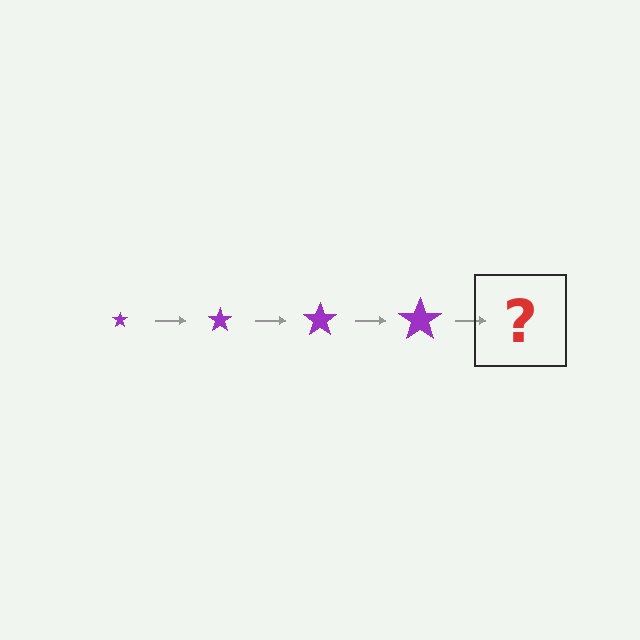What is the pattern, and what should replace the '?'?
The pattern is that the star gets progressively larger each step. The '?' should be a purple star, larger than the previous one.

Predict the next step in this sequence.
The next step is a purple star, larger than the previous one.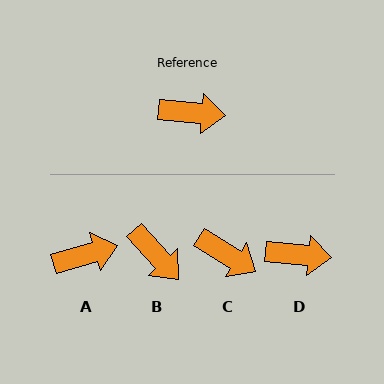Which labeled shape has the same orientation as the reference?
D.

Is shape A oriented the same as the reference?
No, it is off by about 22 degrees.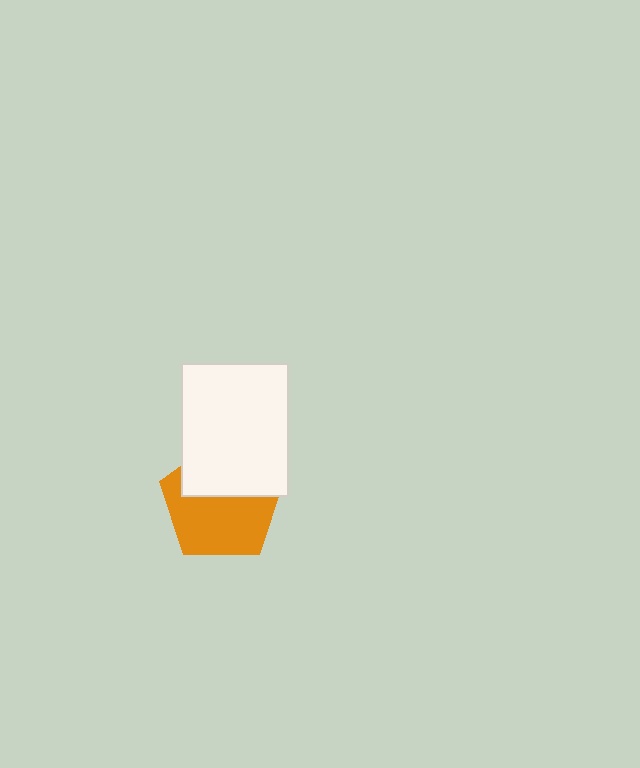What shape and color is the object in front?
The object in front is a white rectangle.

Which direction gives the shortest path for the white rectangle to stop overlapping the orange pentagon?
Moving up gives the shortest separation.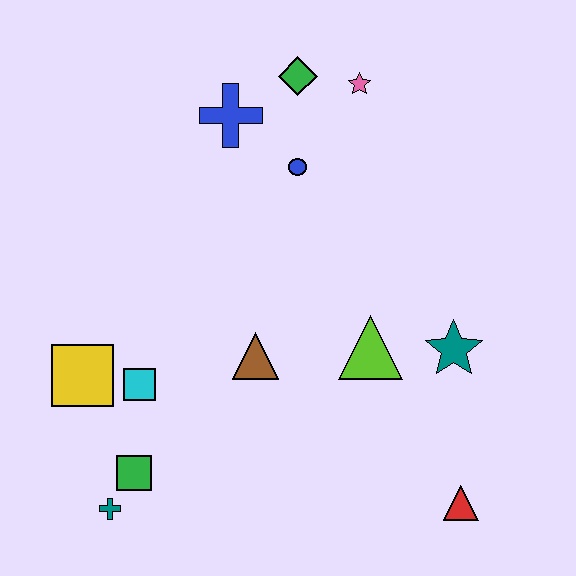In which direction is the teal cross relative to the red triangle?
The teal cross is to the left of the red triangle.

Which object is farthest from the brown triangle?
The pink star is farthest from the brown triangle.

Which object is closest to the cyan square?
The yellow square is closest to the cyan square.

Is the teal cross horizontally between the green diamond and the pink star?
No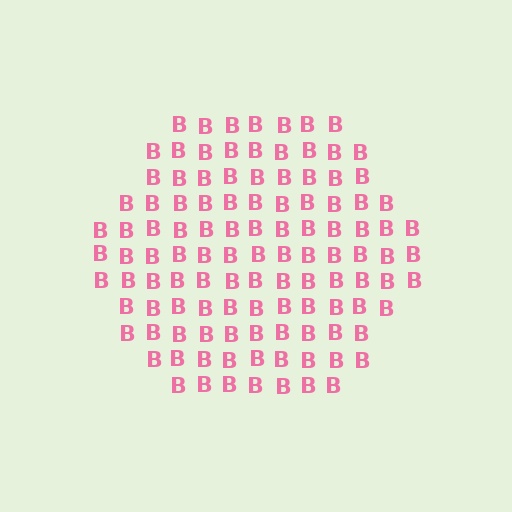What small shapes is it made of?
It is made of small letter B's.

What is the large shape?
The large shape is a hexagon.